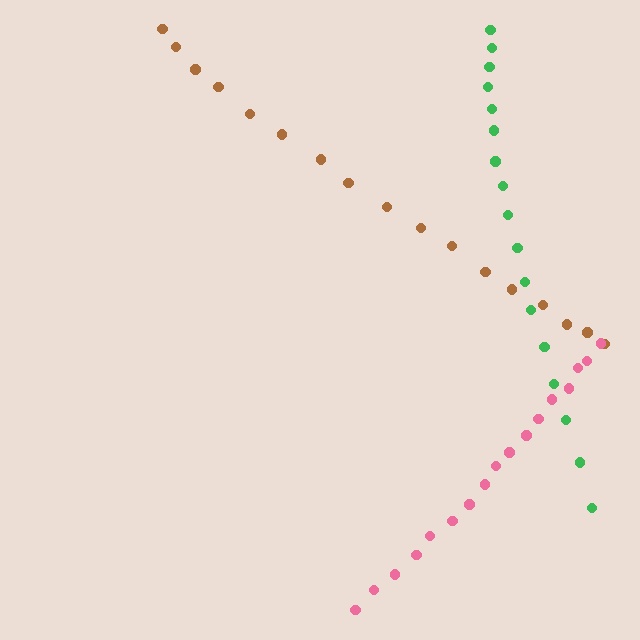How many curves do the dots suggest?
There are 3 distinct paths.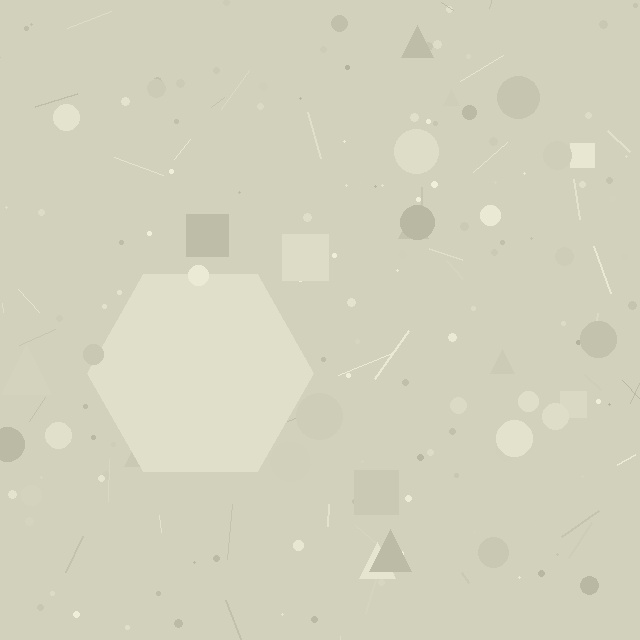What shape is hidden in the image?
A hexagon is hidden in the image.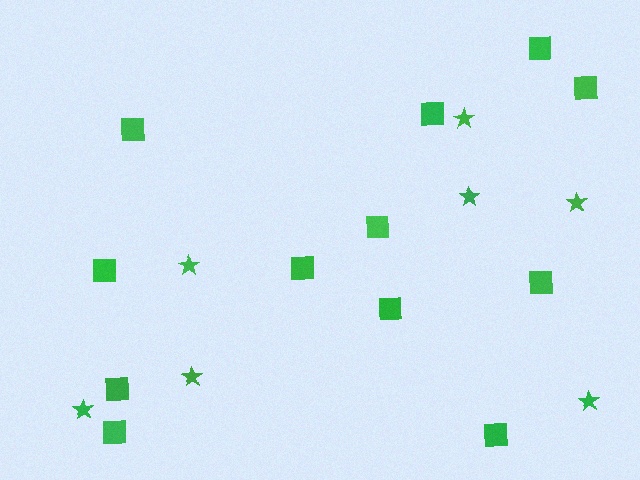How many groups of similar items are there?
There are 2 groups: one group of stars (7) and one group of squares (12).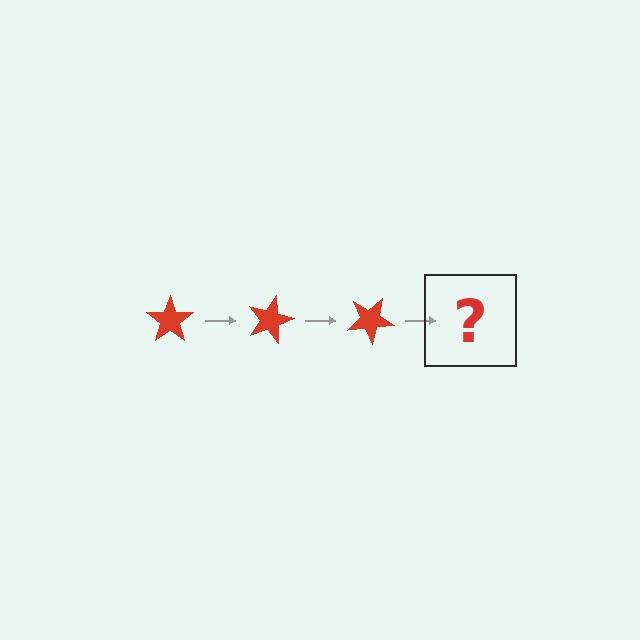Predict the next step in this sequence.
The next step is a red star rotated 45 degrees.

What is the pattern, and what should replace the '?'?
The pattern is that the star rotates 15 degrees each step. The '?' should be a red star rotated 45 degrees.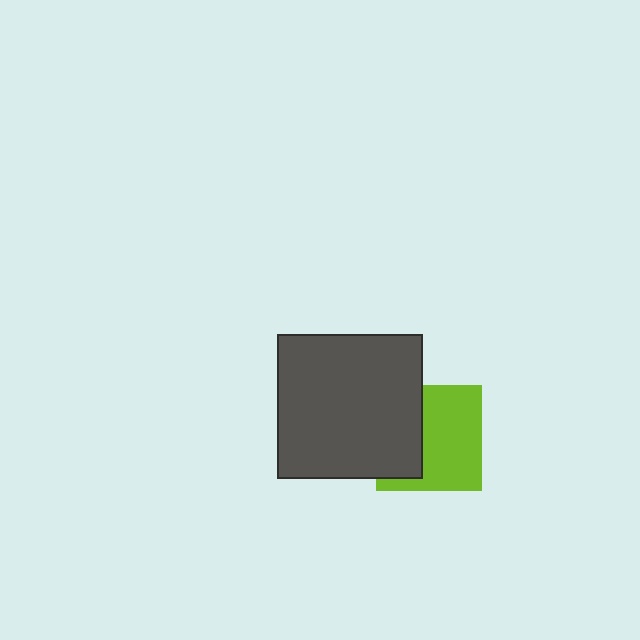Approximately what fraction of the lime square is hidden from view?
Roughly 40% of the lime square is hidden behind the dark gray square.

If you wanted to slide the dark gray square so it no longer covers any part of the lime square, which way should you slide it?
Slide it left — that is the most direct way to separate the two shapes.